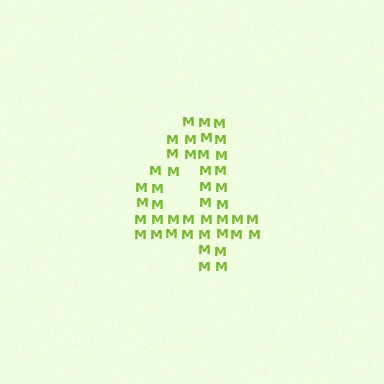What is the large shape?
The large shape is the digit 4.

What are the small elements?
The small elements are letter M's.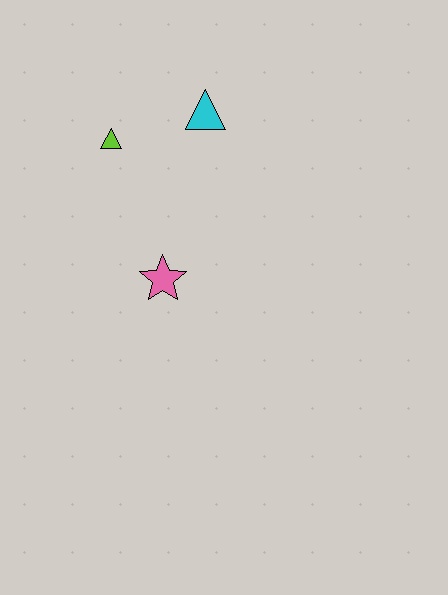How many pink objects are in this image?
There is 1 pink object.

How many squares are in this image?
There are no squares.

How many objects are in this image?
There are 3 objects.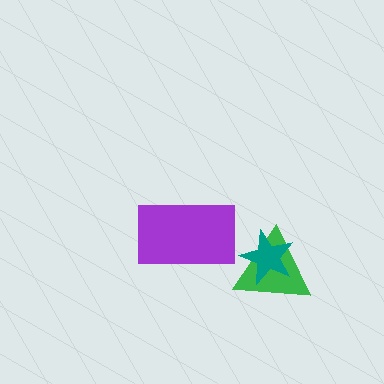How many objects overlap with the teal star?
1 object overlaps with the teal star.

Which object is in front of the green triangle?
The teal star is in front of the green triangle.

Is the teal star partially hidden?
No, no other shape covers it.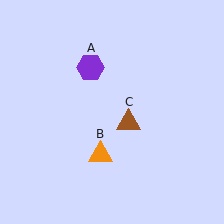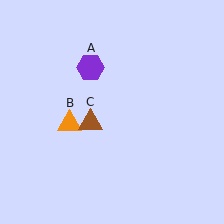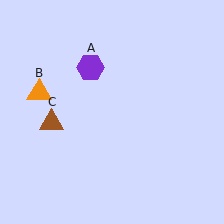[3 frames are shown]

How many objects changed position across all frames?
2 objects changed position: orange triangle (object B), brown triangle (object C).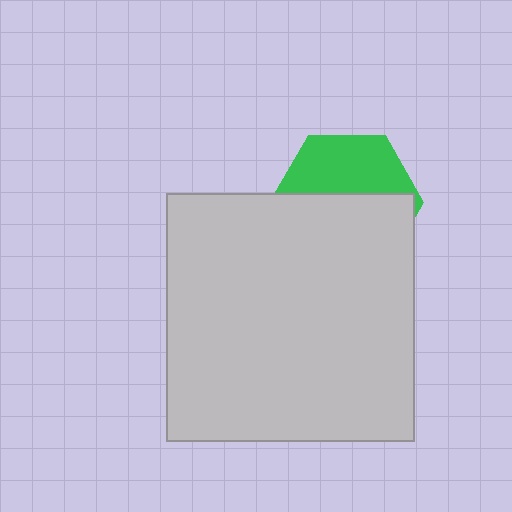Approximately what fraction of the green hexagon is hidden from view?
Roughly 58% of the green hexagon is hidden behind the light gray square.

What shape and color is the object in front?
The object in front is a light gray square.